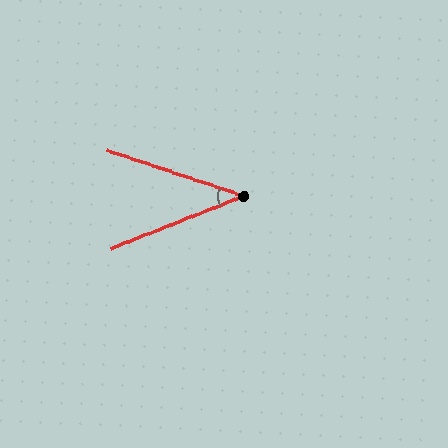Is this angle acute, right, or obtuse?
It is acute.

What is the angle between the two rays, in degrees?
Approximately 40 degrees.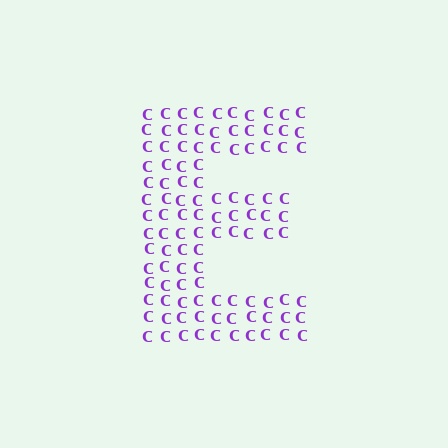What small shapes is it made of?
It is made of small letter C's.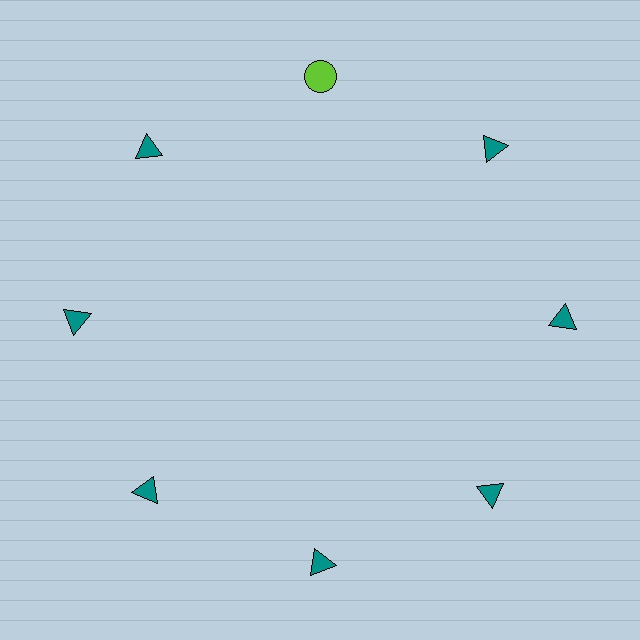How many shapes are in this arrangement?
There are 8 shapes arranged in a ring pattern.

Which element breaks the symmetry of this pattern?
The lime circle at roughly the 12 o'clock position breaks the symmetry. All other shapes are teal triangles.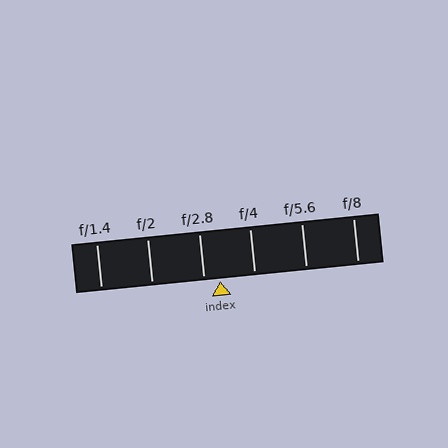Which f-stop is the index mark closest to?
The index mark is closest to f/2.8.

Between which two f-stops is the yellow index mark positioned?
The index mark is between f/2.8 and f/4.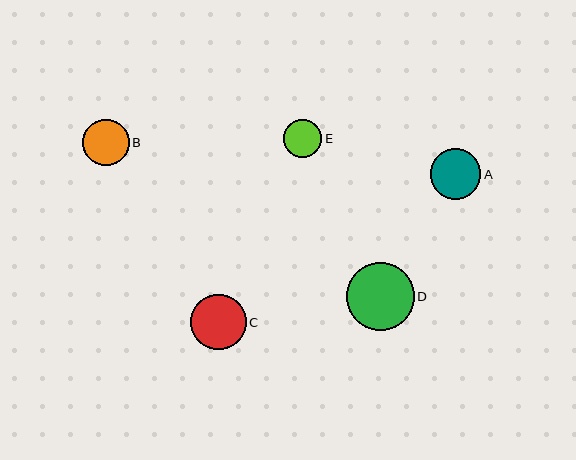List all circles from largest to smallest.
From largest to smallest: D, C, A, B, E.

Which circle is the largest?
Circle D is the largest with a size of approximately 68 pixels.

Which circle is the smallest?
Circle E is the smallest with a size of approximately 38 pixels.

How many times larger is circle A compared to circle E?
Circle A is approximately 1.3 times the size of circle E.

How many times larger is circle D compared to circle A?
Circle D is approximately 1.3 times the size of circle A.